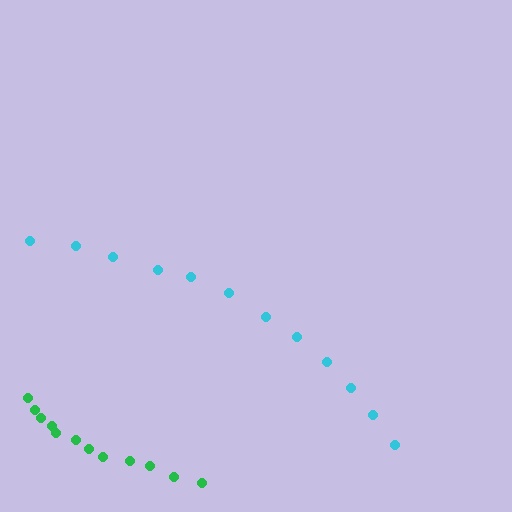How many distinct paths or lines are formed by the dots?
There are 2 distinct paths.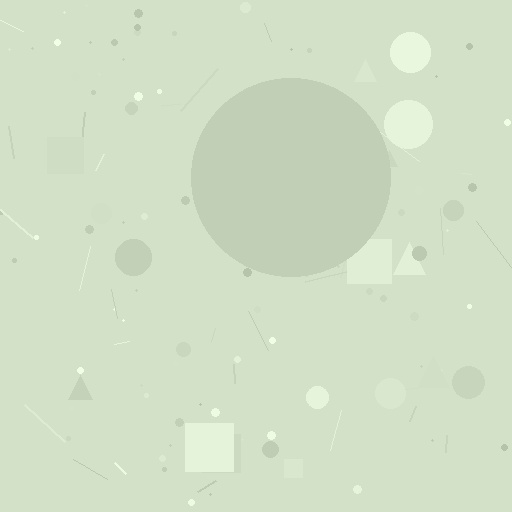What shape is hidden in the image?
A circle is hidden in the image.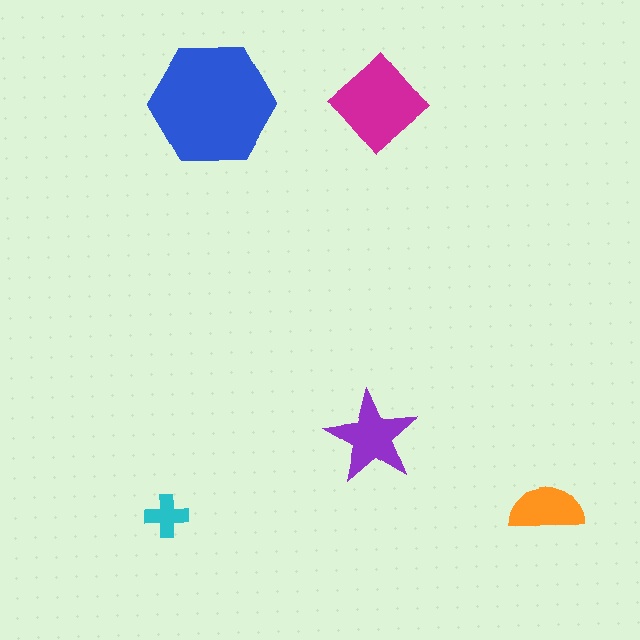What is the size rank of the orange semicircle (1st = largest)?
4th.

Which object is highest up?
The blue hexagon is topmost.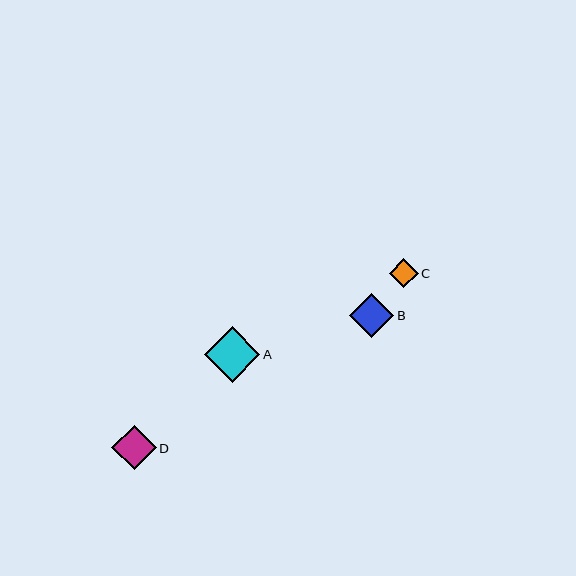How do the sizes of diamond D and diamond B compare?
Diamond D and diamond B are approximately the same size.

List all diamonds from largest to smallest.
From largest to smallest: A, D, B, C.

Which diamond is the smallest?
Diamond C is the smallest with a size of approximately 29 pixels.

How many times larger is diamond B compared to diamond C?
Diamond B is approximately 1.5 times the size of diamond C.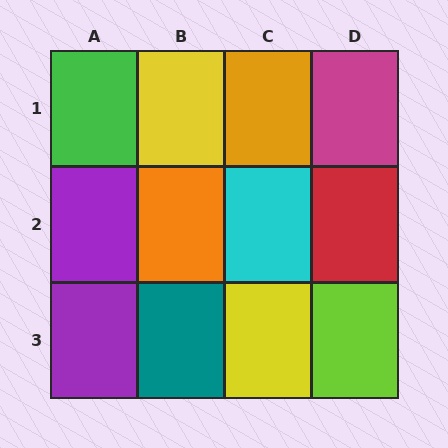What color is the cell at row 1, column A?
Green.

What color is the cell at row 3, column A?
Purple.